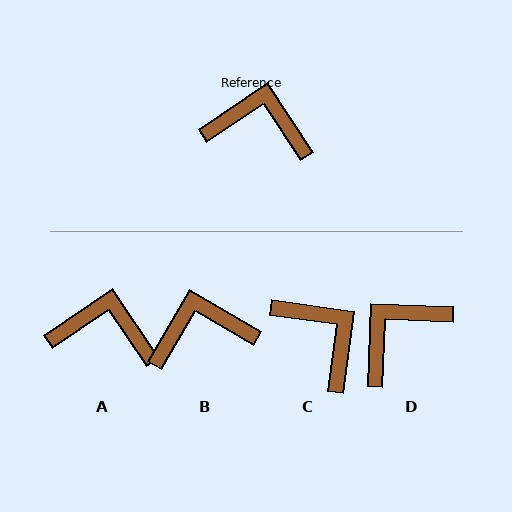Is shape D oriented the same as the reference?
No, it is off by about 54 degrees.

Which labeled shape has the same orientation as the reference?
A.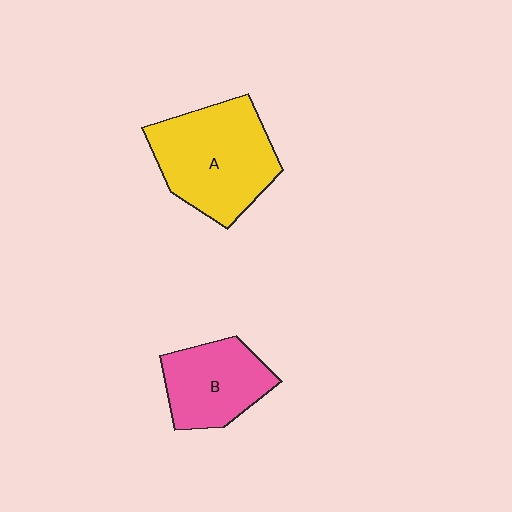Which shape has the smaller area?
Shape B (pink).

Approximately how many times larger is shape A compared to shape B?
Approximately 1.5 times.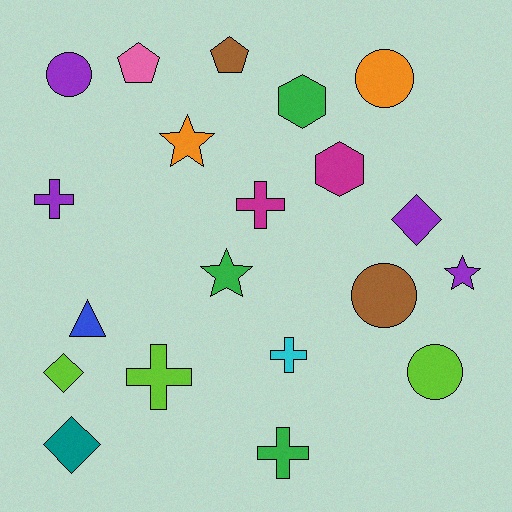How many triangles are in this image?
There is 1 triangle.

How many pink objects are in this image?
There is 1 pink object.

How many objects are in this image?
There are 20 objects.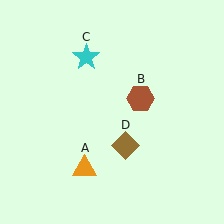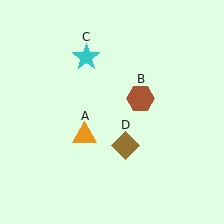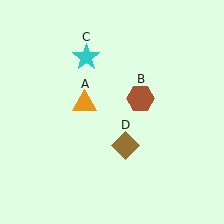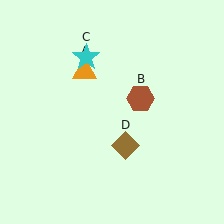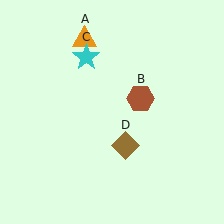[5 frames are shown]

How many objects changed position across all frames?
1 object changed position: orange triangle (object A).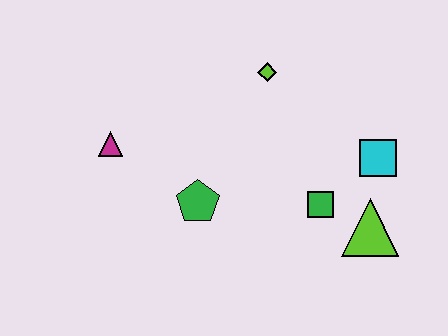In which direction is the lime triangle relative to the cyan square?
The lime triangle is below the cyan square.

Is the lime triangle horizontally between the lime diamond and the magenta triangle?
No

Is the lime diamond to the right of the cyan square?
No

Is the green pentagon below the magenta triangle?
Yes